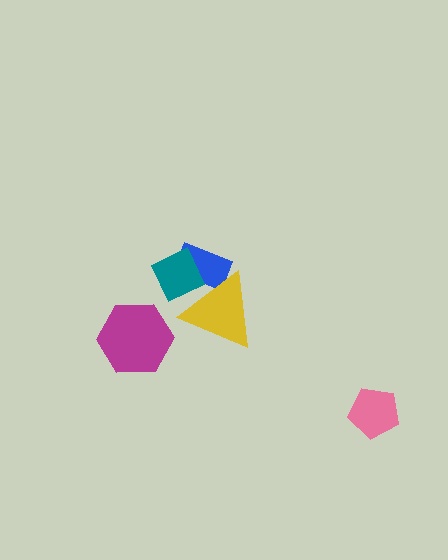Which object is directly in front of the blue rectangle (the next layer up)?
The teal diamond is directly in front of the blue rectangle.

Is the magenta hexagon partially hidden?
No, no other shape covers it.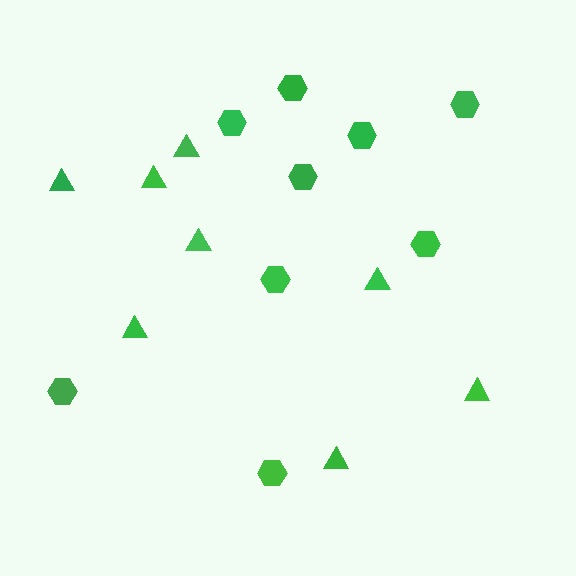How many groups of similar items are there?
There are 2 groups: one group of hexagons (9) and one group of triangles (8).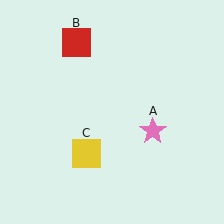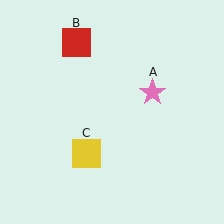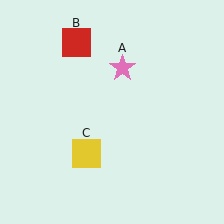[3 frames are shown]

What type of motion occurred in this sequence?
The pink star (object A) rotated counterclockwise around the center of the scene.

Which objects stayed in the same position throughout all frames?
Red square (object B) and yellow square (object C) remained stationary.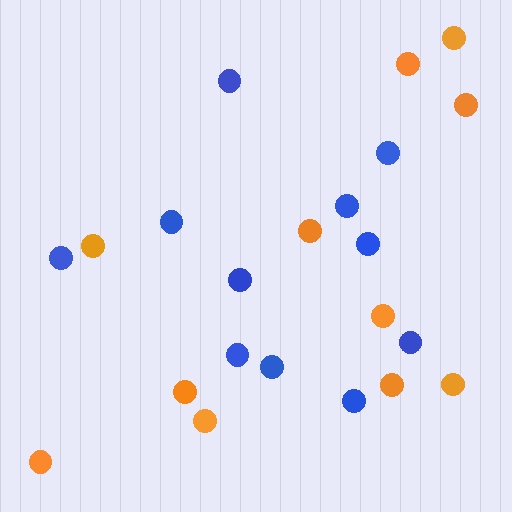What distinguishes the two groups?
There are 2 groups: one group of orange circles (11) and one group of blue circles (11).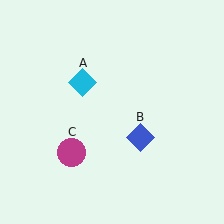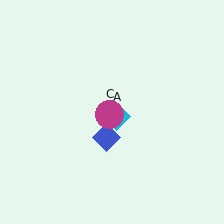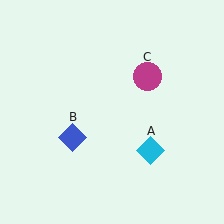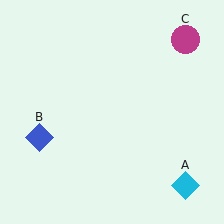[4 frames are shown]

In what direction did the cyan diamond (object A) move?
The cyan diamond (object A) moved down and to the right.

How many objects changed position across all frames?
3 objects changed position: cyan diamond (object A), blue diamond (object B), magenta circle (object C).